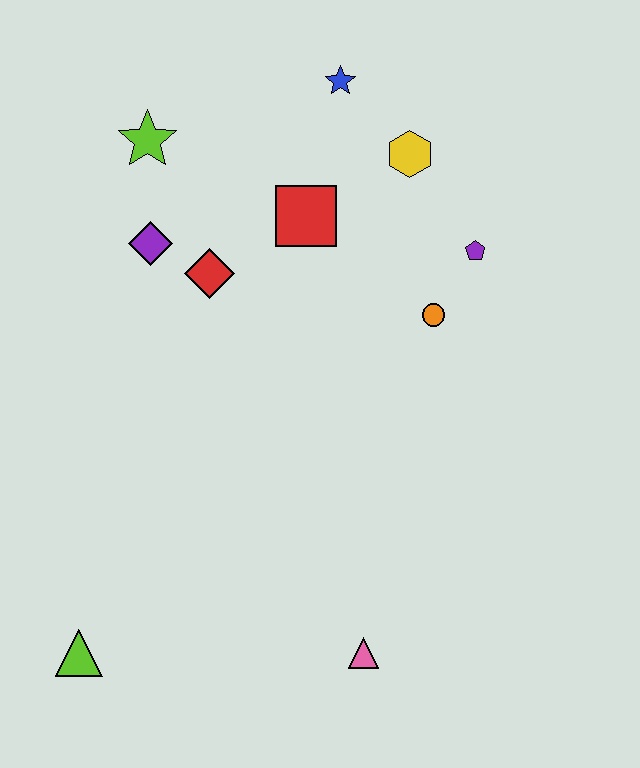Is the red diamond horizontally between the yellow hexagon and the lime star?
Yes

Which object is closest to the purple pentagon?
The orange circle is closest to the purple pentagon.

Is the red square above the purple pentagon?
Yes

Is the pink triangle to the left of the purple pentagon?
Yes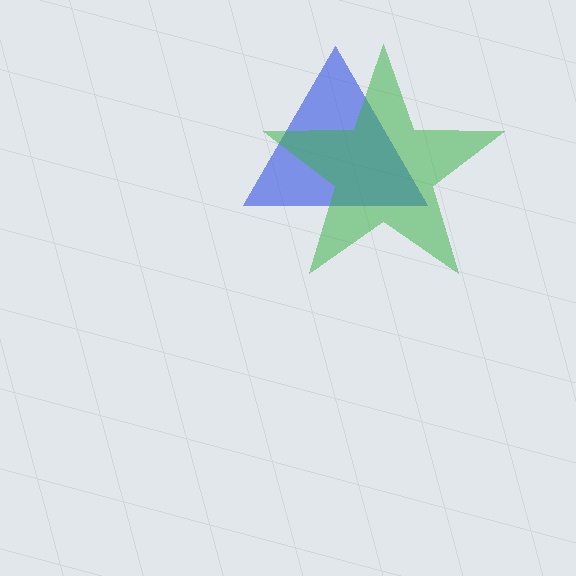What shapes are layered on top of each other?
The layered shapes are: a blue triangle, a green star.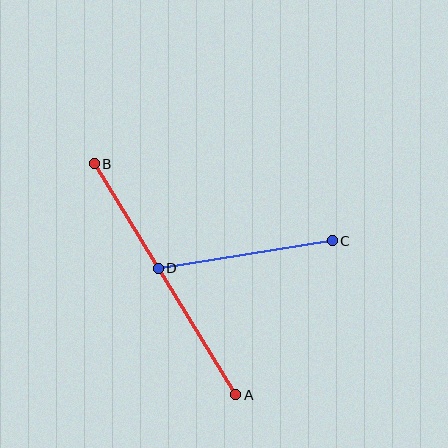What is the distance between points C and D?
The distance is approximately 176 pixels.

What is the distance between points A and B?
The distance is approximately 271 pixels.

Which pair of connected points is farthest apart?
Points A and B are farthest apart.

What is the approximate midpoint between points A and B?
The midpoint is at approximately (165, 279) pixels.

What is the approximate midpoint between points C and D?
The midpoint is at approximately (245, 254) pixels.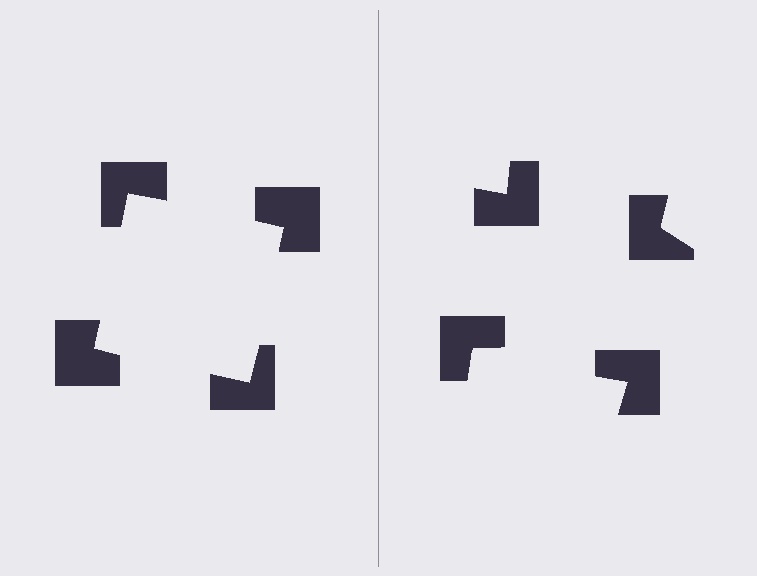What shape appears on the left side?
An illusory square.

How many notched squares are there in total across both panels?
8 — 4 on each side.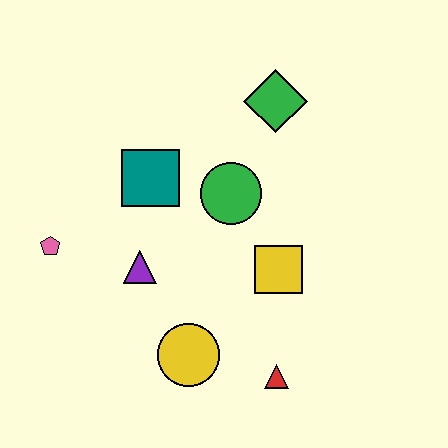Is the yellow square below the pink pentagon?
Yes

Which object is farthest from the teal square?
The red triangle is farthest from the teal square.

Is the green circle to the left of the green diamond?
Yes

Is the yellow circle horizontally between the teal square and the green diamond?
Yes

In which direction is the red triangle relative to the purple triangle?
The red triangle is to the right of the purple triangle.